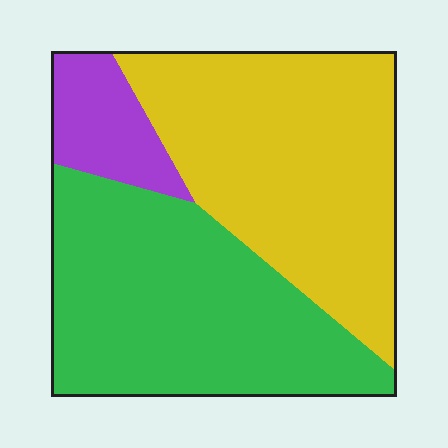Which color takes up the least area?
Purple, at roughly 10%.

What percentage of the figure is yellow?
Yellow covers 45% of the figure.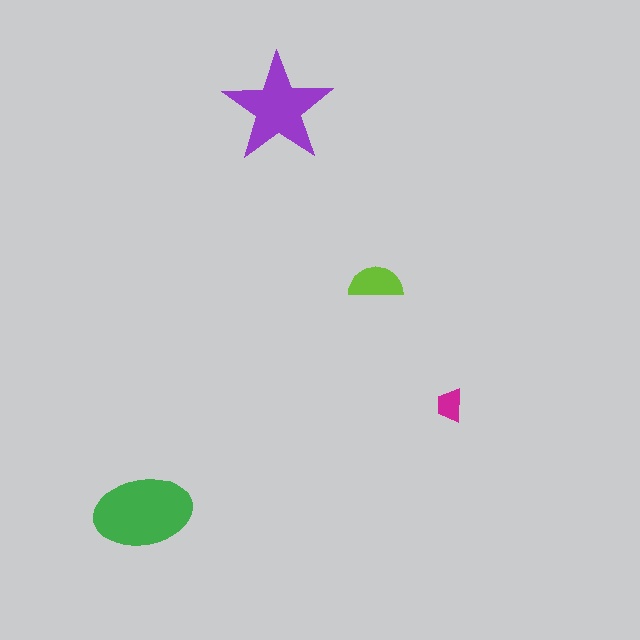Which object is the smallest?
The magenta trapezoid.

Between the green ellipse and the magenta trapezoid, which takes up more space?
The green ellipse.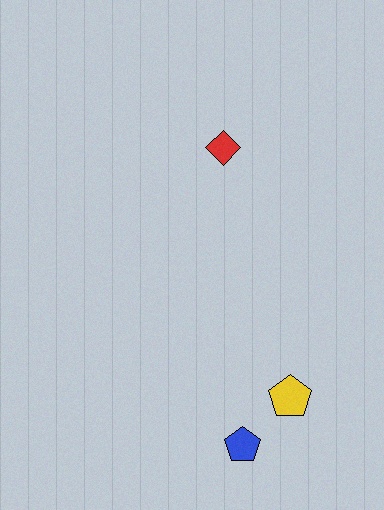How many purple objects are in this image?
There are no purple objects.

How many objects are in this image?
There are 3 objects.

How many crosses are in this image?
There are no crosses.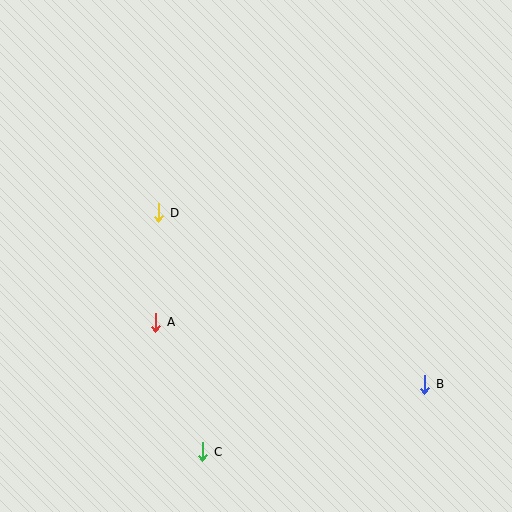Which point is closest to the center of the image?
Point D at (159, 213) is closest to the center.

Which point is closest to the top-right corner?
Point B is closest to the top-right corner.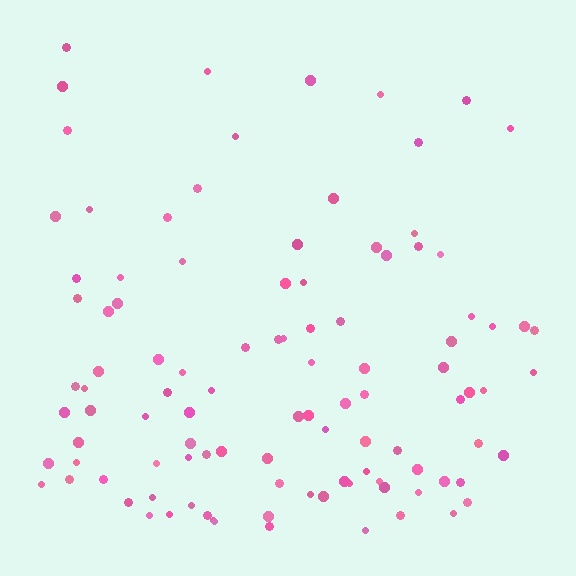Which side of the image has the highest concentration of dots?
The bottom.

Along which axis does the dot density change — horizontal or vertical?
Vertical.